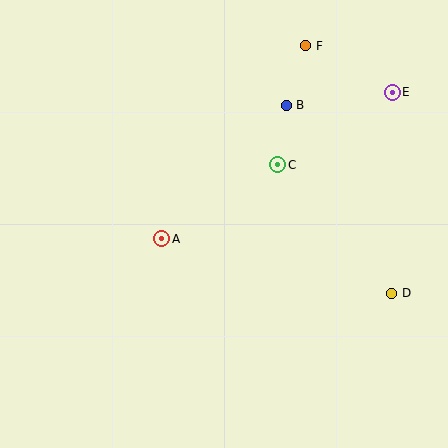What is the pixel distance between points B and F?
The distance between B and F is 63 pixels.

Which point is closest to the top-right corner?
Point E is closest to the top-right corner.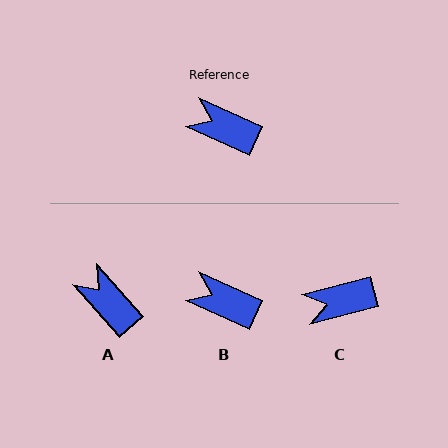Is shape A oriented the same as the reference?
No, it is off by about 25 degrees.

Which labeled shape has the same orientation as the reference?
B.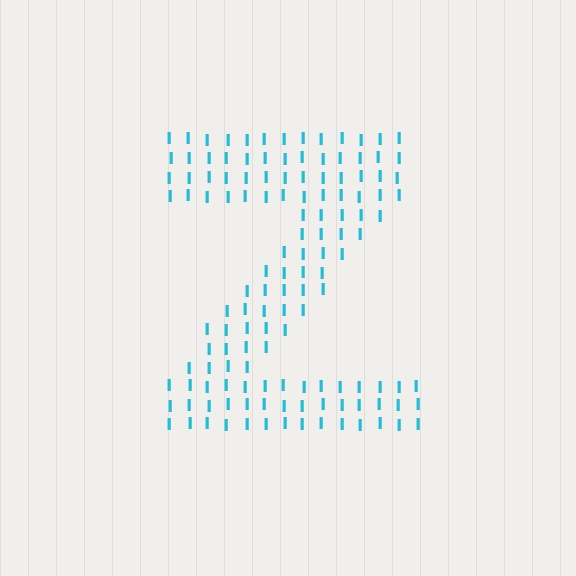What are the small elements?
The small elements are letter I's.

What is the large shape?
The large shape is the letter Z.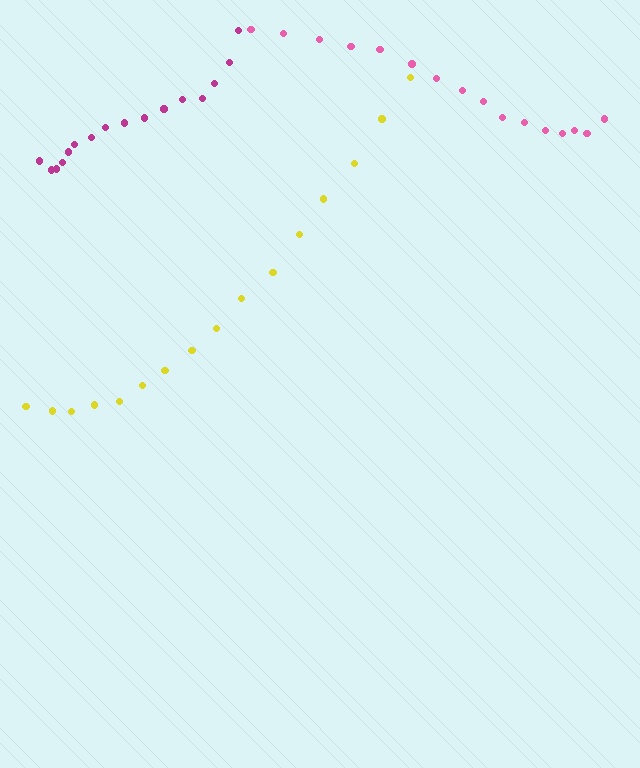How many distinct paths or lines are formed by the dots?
There are 3 distinct paths.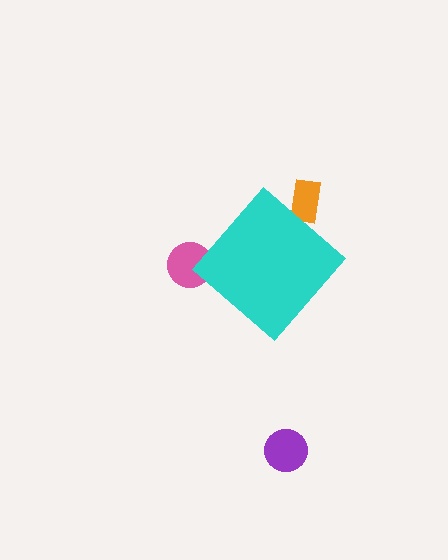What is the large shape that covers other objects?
A cyan diamond.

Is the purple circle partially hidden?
No, the purple circle is fully visible.